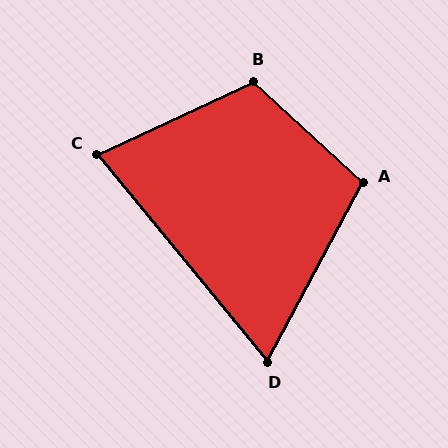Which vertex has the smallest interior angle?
D, at approximately 68 degrees.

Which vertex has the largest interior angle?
B, at approximately 112 degrees.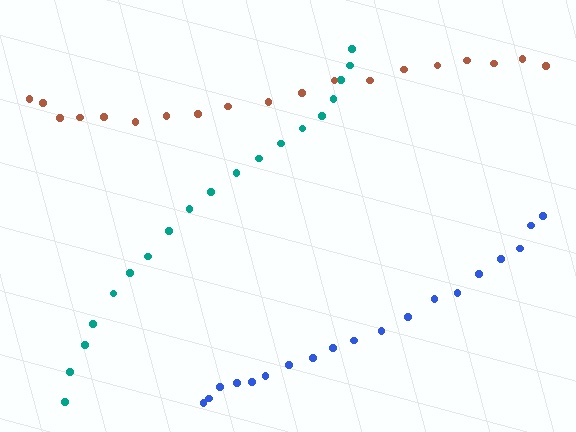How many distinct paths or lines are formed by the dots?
There are 3 distinct paths.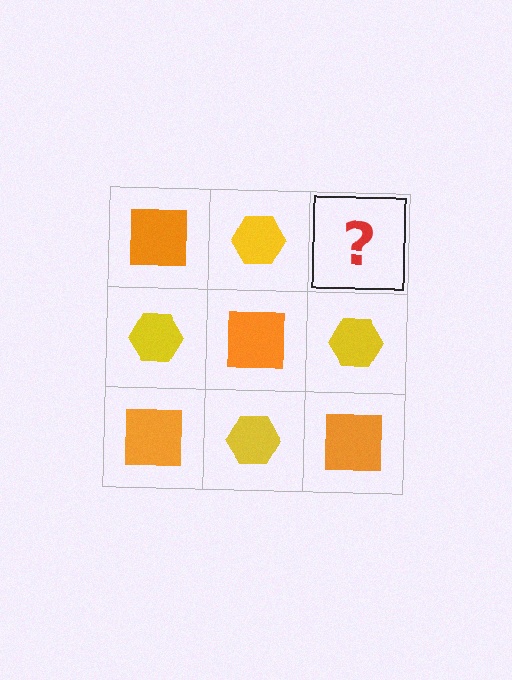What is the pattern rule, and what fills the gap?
The rule is that it alternates orange square and yellow hexagon in a checkerboard pattern. The gap should be filled with an orange square.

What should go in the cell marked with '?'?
The missing cell should contain an orange square.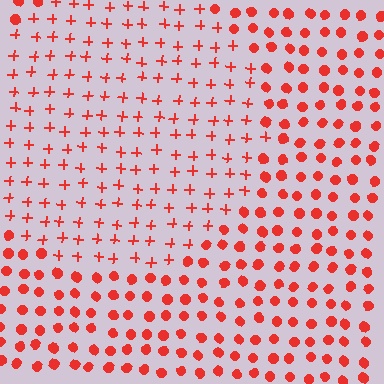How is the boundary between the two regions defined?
The boundary is defined by a change in element shape: plus signs inside vs. circles outside. All elements share the same color and spacing.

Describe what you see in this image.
The image is filled with small red elements arranged in a uniform grid. A circle-shaped region contains plus signs, while the surrounding area contains circles. The boundary is defined purely by the change in element shape.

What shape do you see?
I see a circle.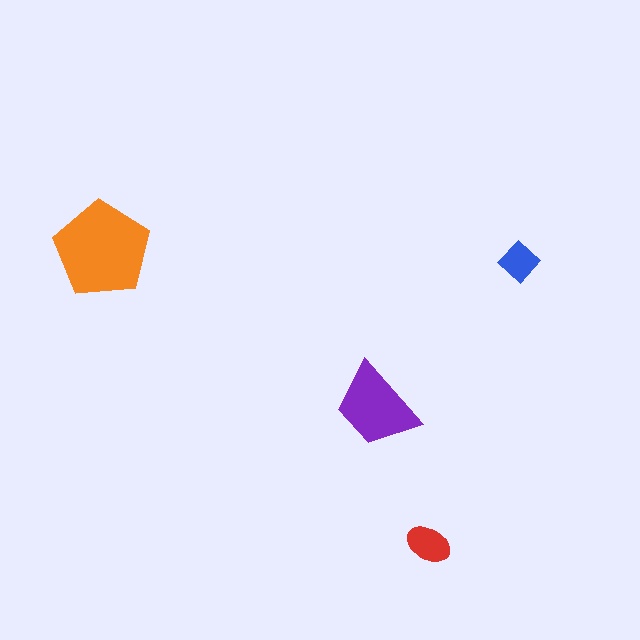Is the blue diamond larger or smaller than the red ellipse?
Smaller.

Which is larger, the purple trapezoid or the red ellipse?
The purple trapezoid.